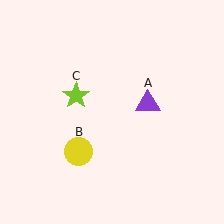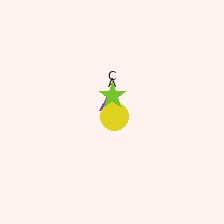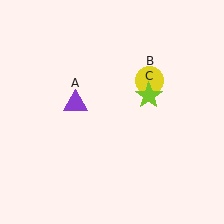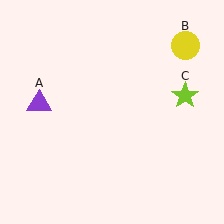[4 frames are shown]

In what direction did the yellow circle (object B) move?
The yellow circle (object B) moved up and to the right.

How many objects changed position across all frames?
3 objects changed position: purple triangle (object A), yellow circle (object B), lime star (object C).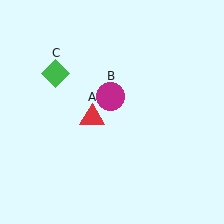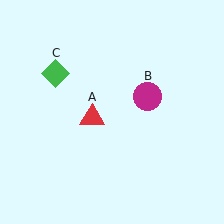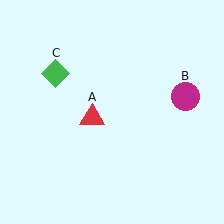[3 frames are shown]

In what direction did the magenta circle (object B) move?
The magenta circle (object B) moved right.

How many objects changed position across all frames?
1 object changed position: magenta circle (object B).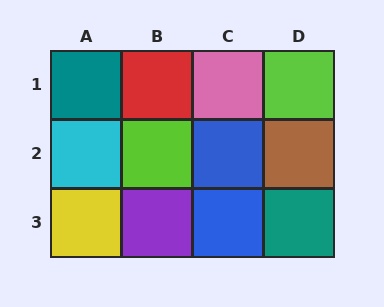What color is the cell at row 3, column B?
Purple.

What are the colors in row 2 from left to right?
Cyan, lime, blue, brown.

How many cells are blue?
2 cells are blue.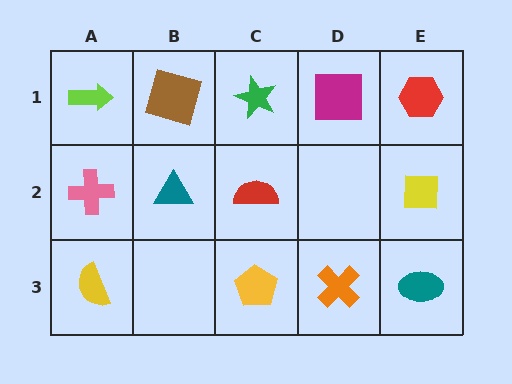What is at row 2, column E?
A yellow square.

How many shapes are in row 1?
5 shapes.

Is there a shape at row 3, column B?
No, that cell is empty.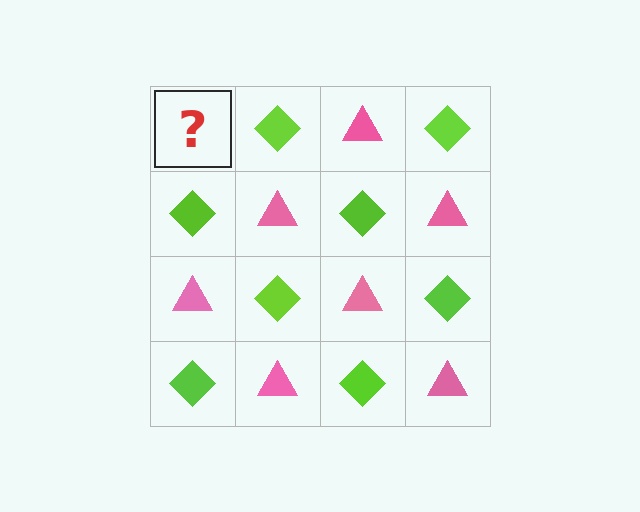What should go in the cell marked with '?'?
The missing cell should contain a pink triangle.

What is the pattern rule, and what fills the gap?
The rule is that it alternates pink triangle and lime diamond in a checkerboard pattern. The gap should be filled with a pink triangle.